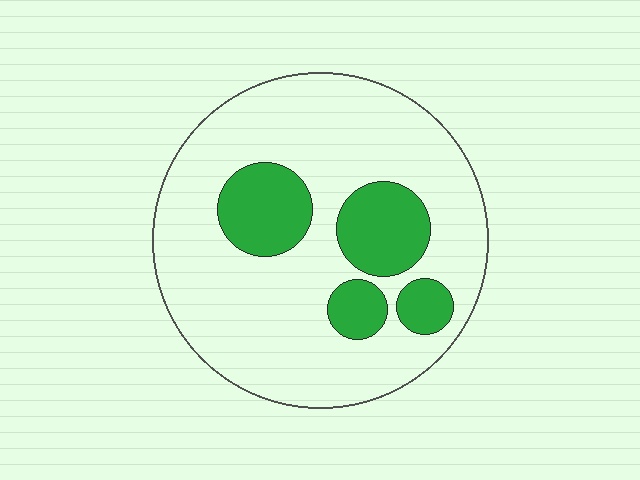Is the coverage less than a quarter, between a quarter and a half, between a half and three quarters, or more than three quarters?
Less than a quarter.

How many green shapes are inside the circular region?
4.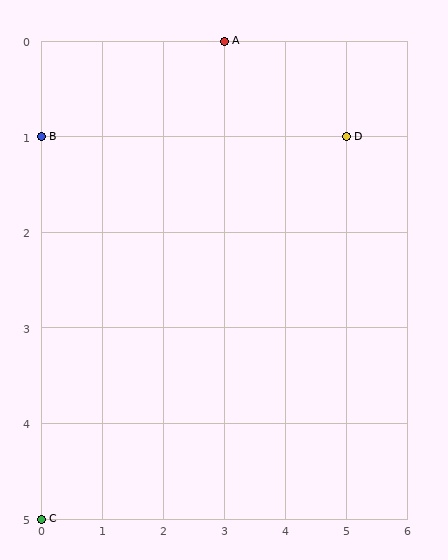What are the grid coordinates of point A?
Point A is at grid coordinates (3, 0).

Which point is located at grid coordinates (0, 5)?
Point C is at (0, 5).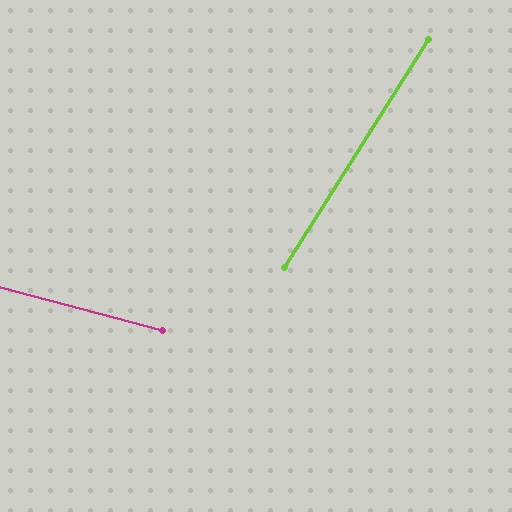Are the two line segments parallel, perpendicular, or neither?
Neither parallel nor perpendicular — they differ by about 72°.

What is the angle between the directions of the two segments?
Approximately 72 degrees.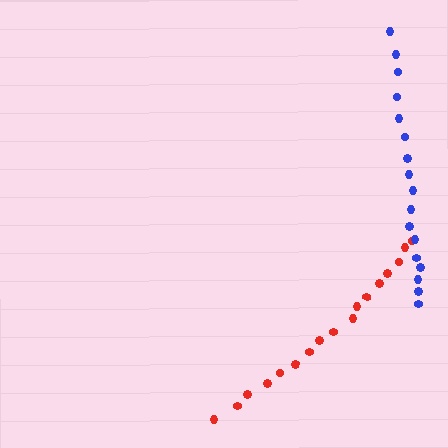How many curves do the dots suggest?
There are 2 distinct paths.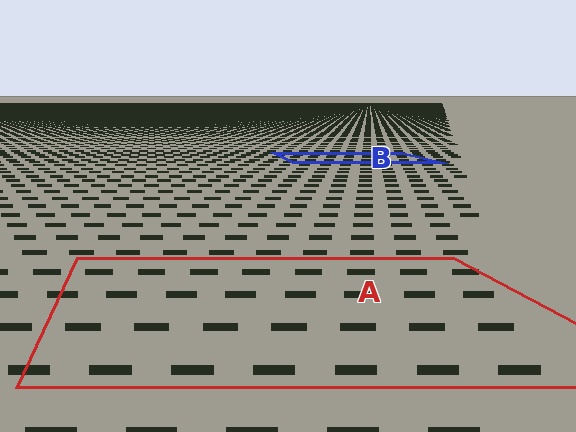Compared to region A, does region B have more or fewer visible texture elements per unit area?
Region B has more texture elements per unit area — they are packed more densely because it is farther away.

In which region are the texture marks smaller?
The texture marks are smaller in region B, because it is farther away.